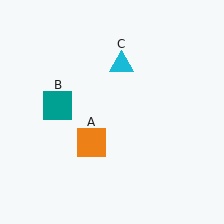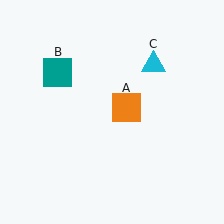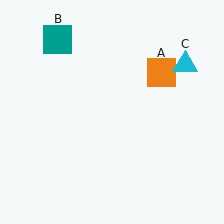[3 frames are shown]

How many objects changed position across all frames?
3 objects changed position: orange square (object A), teal square (object B), cyan triangle (object C).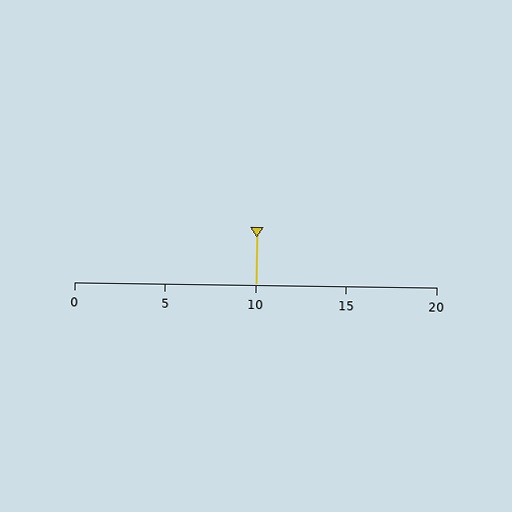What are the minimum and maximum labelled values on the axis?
The axis runs from 0 to 20.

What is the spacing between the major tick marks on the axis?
The major ticks are spaced 5 apart.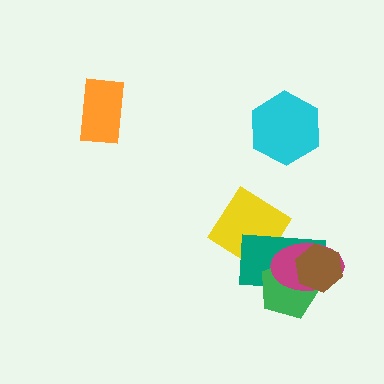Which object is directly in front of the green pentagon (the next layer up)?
The magenta ellipse is directly in front of the green pentagon.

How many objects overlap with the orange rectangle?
0 objects overlap with the orange rectangle.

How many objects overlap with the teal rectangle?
4 objects overlap with the teal rectangle.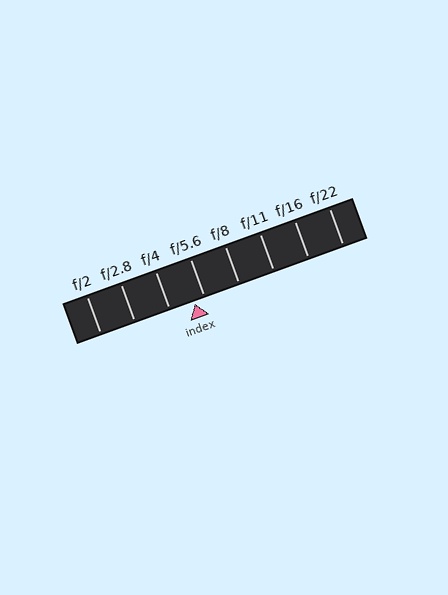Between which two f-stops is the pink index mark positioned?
The index mark is between f/4 and f/5.6.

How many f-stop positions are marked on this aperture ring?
There are 8 f-stop positions marked.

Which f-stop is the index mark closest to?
The index mark is closest to f/5.6.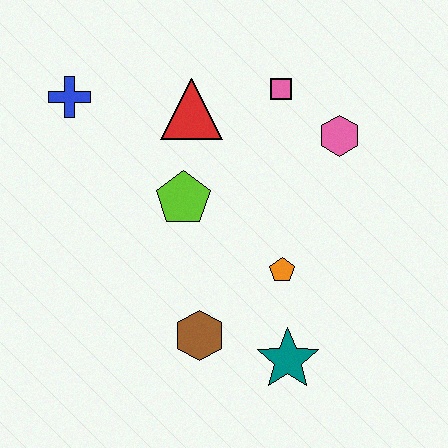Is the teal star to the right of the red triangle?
Yes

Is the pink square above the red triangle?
Yes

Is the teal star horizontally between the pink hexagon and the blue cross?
Yes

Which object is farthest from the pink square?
The teal star is farthest from the pink square.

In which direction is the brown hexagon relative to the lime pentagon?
The brown hexagon is below the lime pentagon.